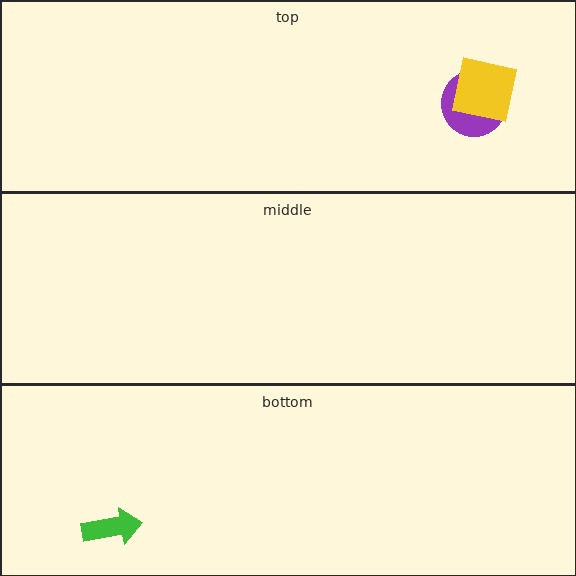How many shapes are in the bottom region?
1.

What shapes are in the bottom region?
The green arrow.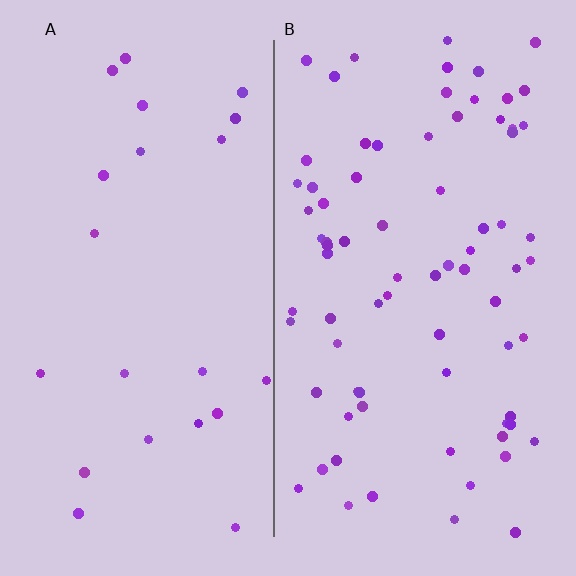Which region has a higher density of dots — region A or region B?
B (the right).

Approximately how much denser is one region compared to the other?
Approximately 3.4× — region B over region A.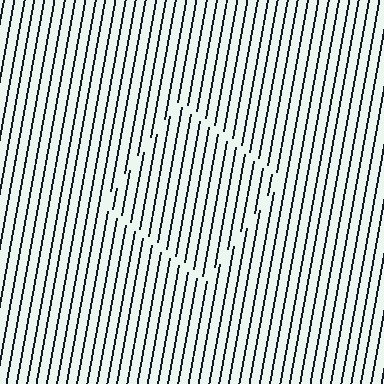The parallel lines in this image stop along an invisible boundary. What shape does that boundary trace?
An illusory square. The interior of the shape contains the same grating, shifted by half a period — the contour is defined by the phase discontinuity where line-ends from the inner and outer gratings abut.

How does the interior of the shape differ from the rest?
The interior of the shape contains the same grating, shifted by half a period — the contour is defined by the phase discontinuity where line-ends from the inner and outer gratings abut.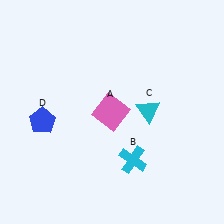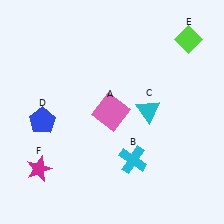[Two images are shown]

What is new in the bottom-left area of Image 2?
A magenta star (F) was added in the bottom-left area of Image 2.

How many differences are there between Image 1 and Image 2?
There are 2 differences between the two images.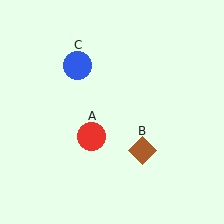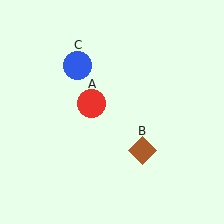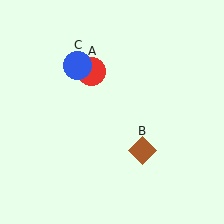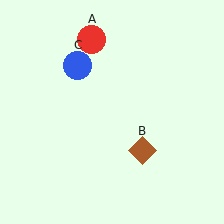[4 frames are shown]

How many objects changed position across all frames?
1 object changed position: red circle (object A).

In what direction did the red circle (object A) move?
The red circle (object A) moved up.